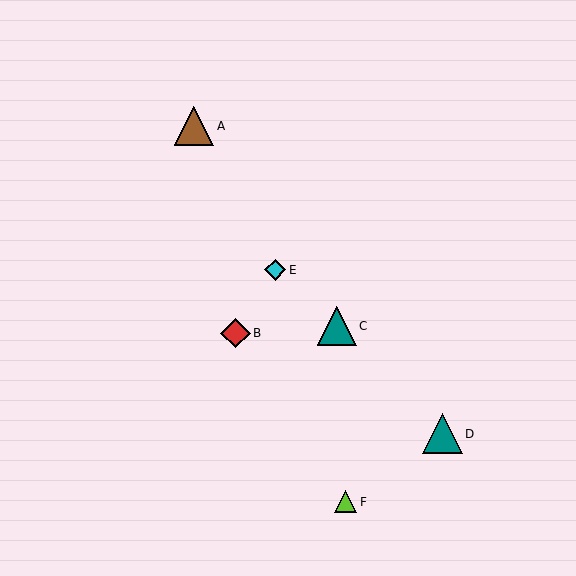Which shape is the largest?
The teal triangle (labeled D) is the largest.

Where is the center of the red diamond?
The center of the red diamond is at (236, 333).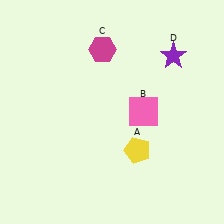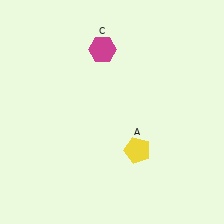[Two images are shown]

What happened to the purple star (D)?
The purple star (D) was removed in Image 2. It was in the top-right area of Image 1.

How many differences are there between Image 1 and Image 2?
There are 2 differences between the two images.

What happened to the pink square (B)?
The pink square (B) was removed in Image 2. It was in the top-right area of Image 1.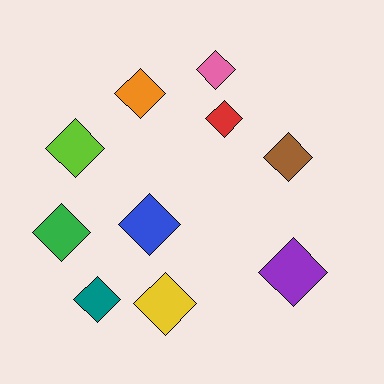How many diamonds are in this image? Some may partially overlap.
There are 10 diamonds.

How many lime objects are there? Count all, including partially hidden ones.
There is 1 lime object.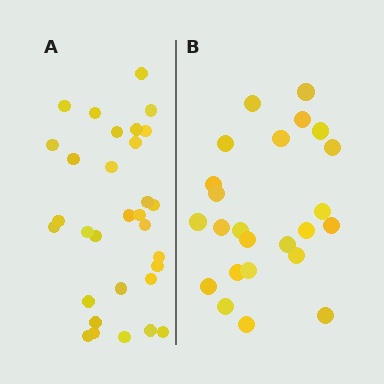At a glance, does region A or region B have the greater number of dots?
Region A (the left region) has more dots.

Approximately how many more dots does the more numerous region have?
Region A has roughly 8 or so more dots than region B.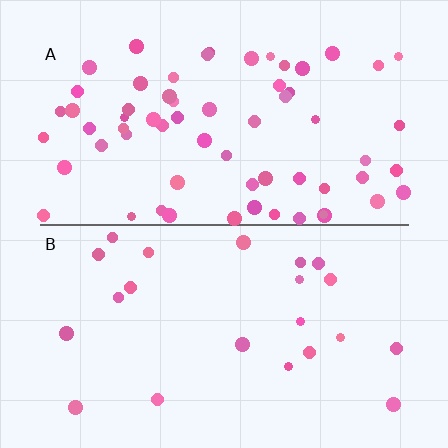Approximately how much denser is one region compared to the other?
Approximately 2.9× — region A over region B.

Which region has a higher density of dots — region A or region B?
A (the top).